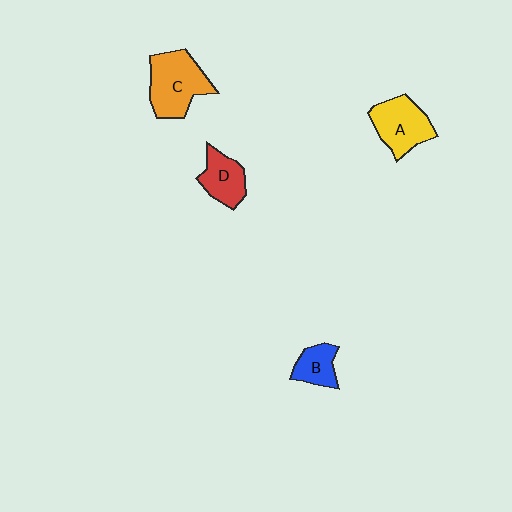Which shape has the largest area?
Shape C (orange).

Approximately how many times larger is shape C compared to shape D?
Approximately 1.6 times.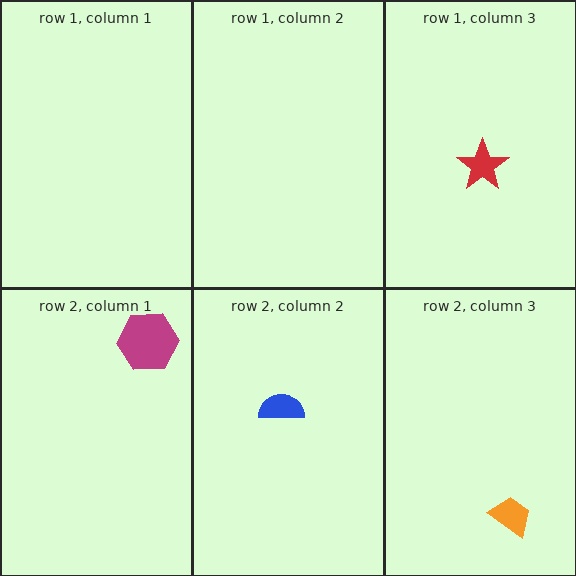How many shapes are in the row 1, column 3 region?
1.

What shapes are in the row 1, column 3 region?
The red star.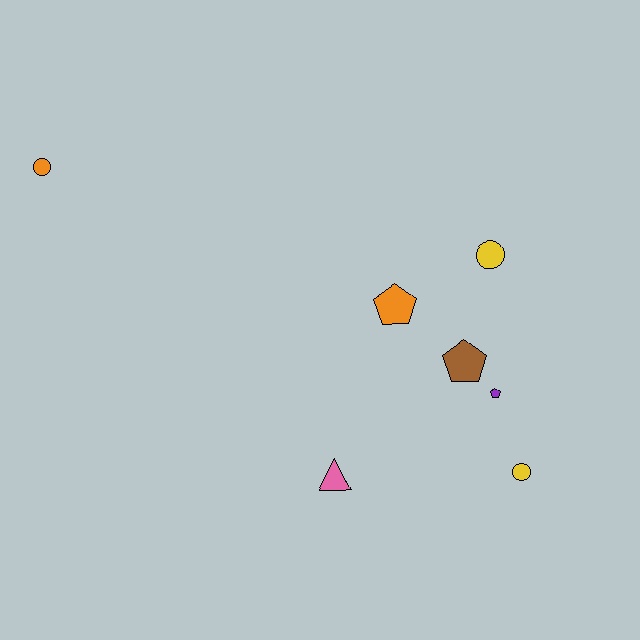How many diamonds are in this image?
There are no diamonds.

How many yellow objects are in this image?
There are 2 yellow objects.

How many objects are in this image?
There are 7 objects.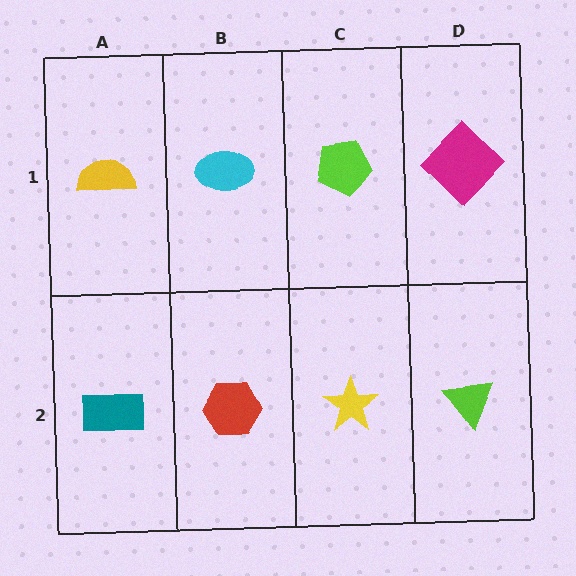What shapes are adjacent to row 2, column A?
A yellow semicircle (row 1, column A), a red hexagon (row 2, column B).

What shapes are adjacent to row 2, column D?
A magenta diamond (row 1, column D), a yellow star (row 2, column C).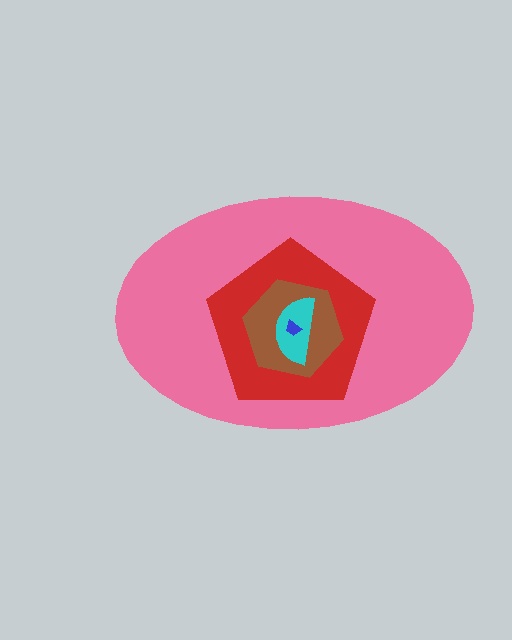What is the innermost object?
The blue trapezoid.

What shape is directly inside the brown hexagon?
The cyan semicircle.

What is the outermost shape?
The pink ellipse.